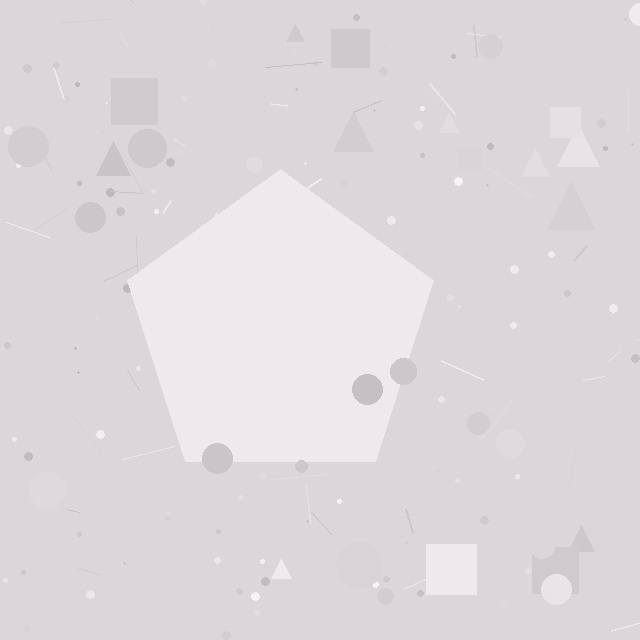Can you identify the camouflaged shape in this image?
The camouflaged shape is a pentagon.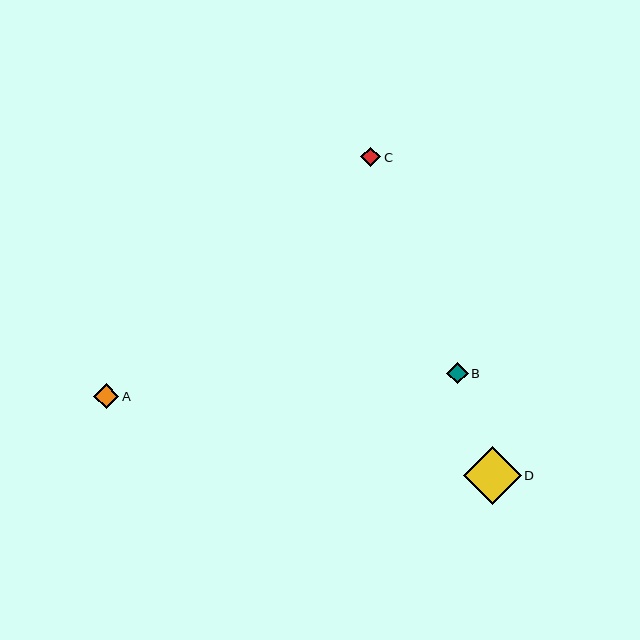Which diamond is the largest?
Diamond D is the largest with a size of approximately 58 pixels.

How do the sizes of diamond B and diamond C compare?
Diamond B and diamond C are approximately the same size.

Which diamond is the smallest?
Diamond C is the smallest with a size of approximately 20 pixels.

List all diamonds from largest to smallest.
From largest to smallest: D, A, B, C.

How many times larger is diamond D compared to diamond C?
Diamond D is approximately 3.0 times the size of diamond C.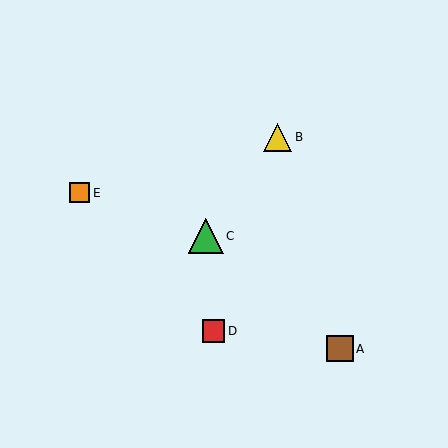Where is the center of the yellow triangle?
The center of the yellow triangle is at (278, 137).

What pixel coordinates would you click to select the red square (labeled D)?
Click at (214, 331) to select the red square D.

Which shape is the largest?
The green triangle (labeled C) is the largest.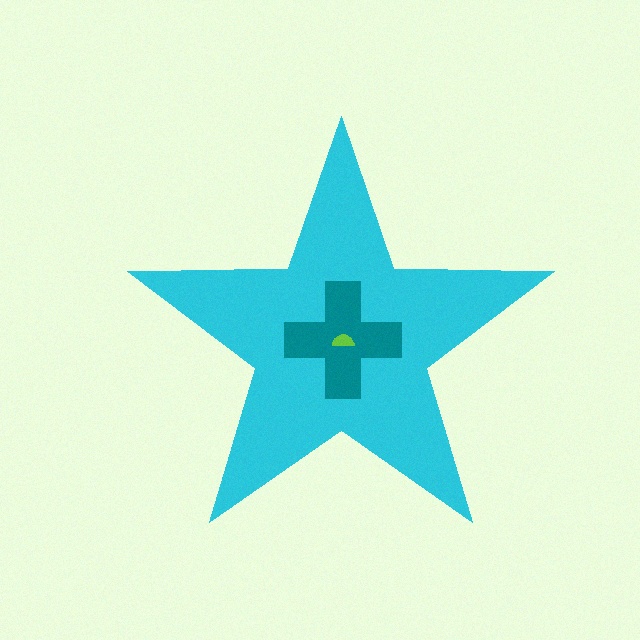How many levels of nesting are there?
3.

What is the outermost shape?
The cyan star.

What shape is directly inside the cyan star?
The teal cross.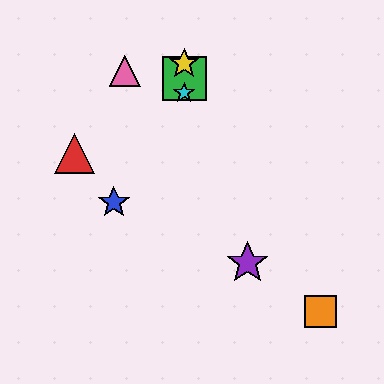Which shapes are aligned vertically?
The green square, the yellow star, the cyan star are aligned vertically.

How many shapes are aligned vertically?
3 shapes (the green square, the yellow star, the cyan star) are aligned vertically.